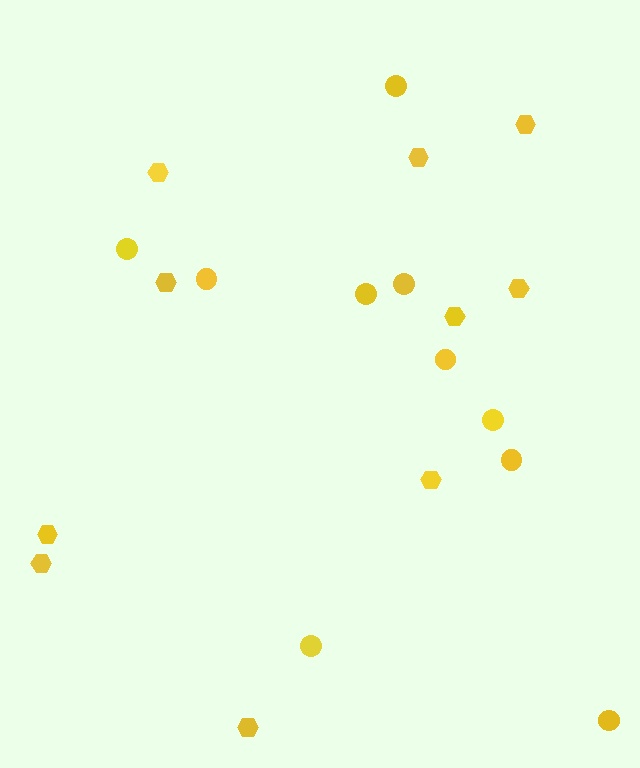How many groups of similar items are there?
There are 2 groups: one group of circles (10) and one group of hexagons (10).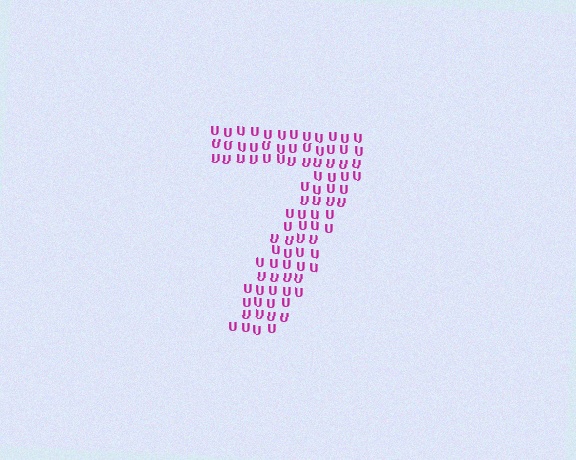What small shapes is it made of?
It is made of small letter U's.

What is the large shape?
The large shape is the digit 7.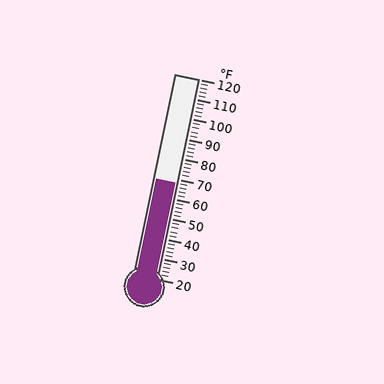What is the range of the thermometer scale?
The thermometer scale ranges from 20°F to 120°F.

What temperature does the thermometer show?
The thermometer shows approximately 68°F.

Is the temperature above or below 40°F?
The temperature is above 40°F.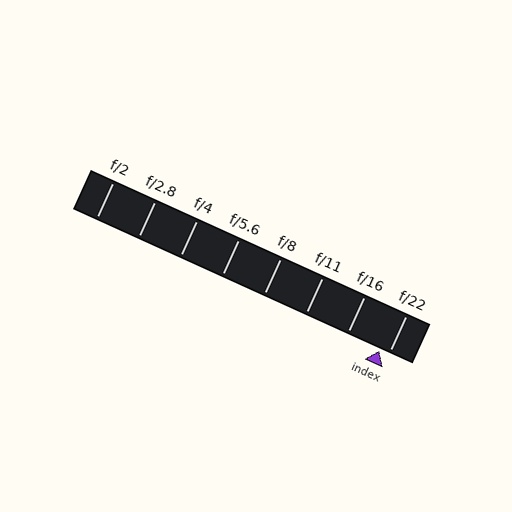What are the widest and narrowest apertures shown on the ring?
The widest aperture shown is f/2 and the narrowest is f/22.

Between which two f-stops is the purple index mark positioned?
The index mark is between f/16 and f/22.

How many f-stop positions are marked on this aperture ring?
There are 8 f-stop positions marked.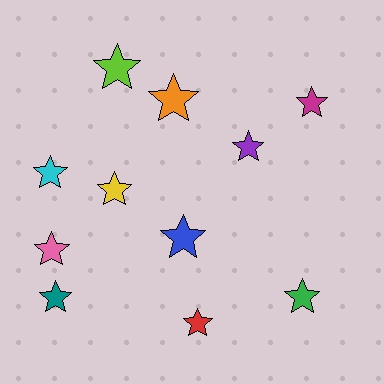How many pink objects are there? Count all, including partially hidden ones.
There is 1 pink object.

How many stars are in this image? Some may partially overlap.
There are 11 stars.